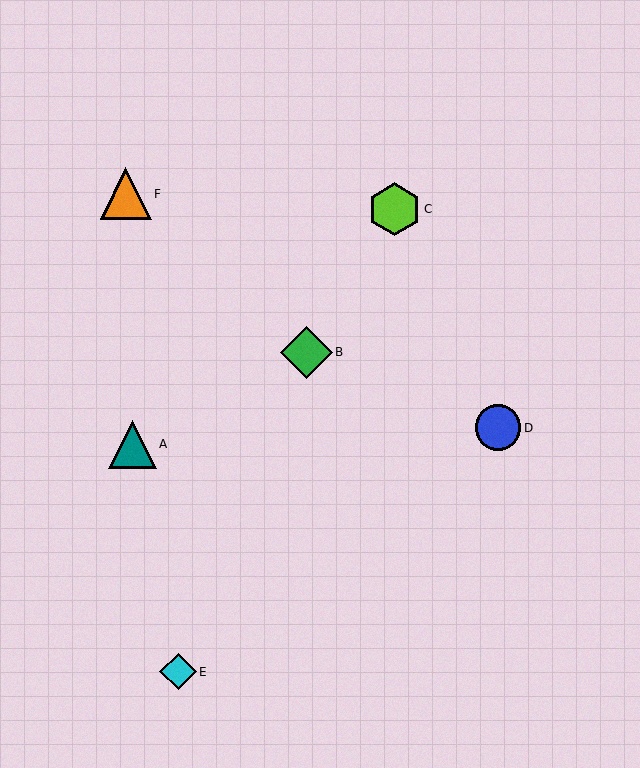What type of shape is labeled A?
Shape A is a teal triangle.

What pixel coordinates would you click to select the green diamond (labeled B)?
Click at (306, 352) to select the green diamond B.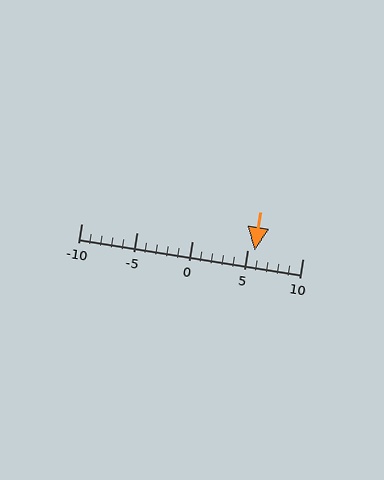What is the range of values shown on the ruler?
The ruler shows values from -10 to 10.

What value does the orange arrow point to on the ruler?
The orange arrow points to approximately 6.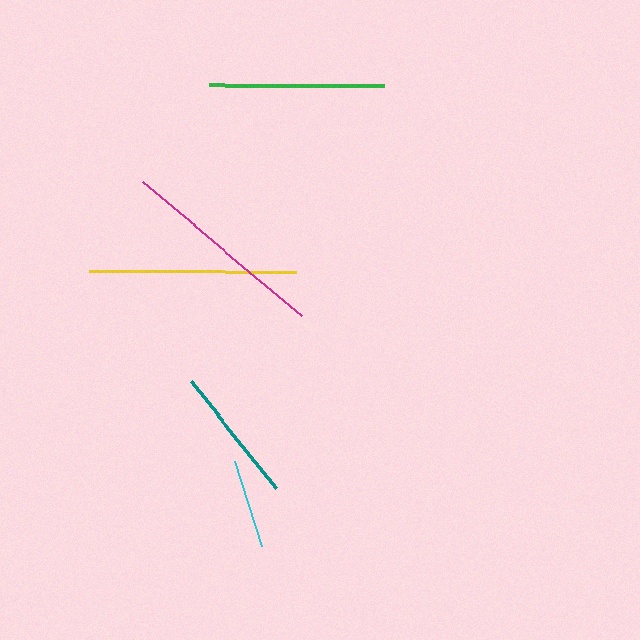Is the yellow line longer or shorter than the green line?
The yellow line is longer than the green line.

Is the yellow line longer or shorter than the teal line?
The yellow line is longer than the teal line.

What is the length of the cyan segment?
The cyan segment is approximately 89 pixels long.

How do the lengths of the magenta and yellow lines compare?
The magenta and yellow lines are approximately the same length.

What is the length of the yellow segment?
The yellow segment is approximately 207 pixels long.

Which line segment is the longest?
The magenta line is the longest at approximately 208 pixels.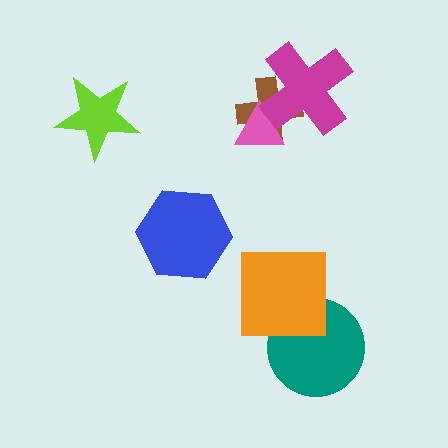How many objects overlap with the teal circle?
1 object overlaps with the teal circle.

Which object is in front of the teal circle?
The orange square is in front of the teal circle.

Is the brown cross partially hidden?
Yes, it is partially covered by another shape.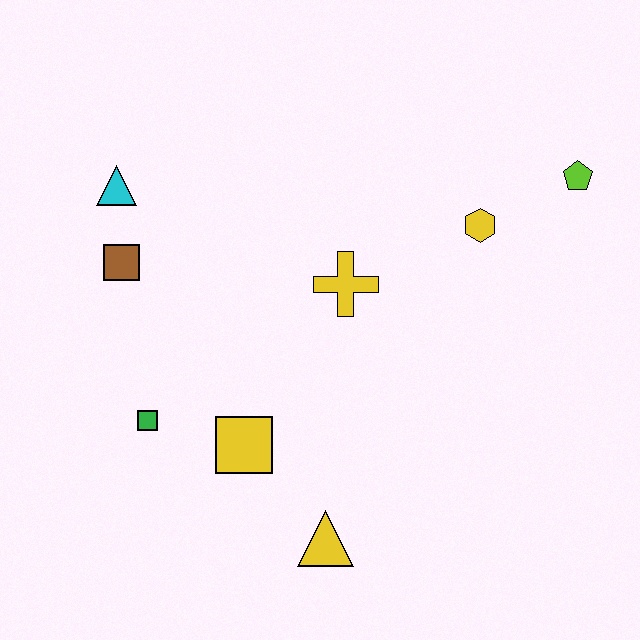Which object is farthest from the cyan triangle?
The lime pentagon is farthest from the cyan triangle.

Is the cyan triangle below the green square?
No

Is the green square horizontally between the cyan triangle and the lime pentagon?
Yes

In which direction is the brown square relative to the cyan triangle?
The brown square is below the cyan triangle.